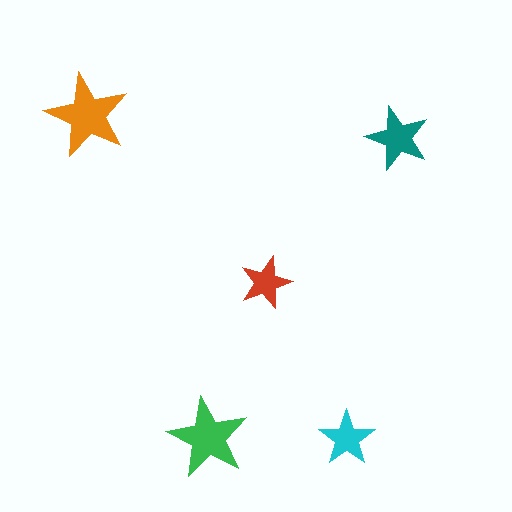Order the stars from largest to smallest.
the orange one, the green one, the teal one, the cyan one, the red one.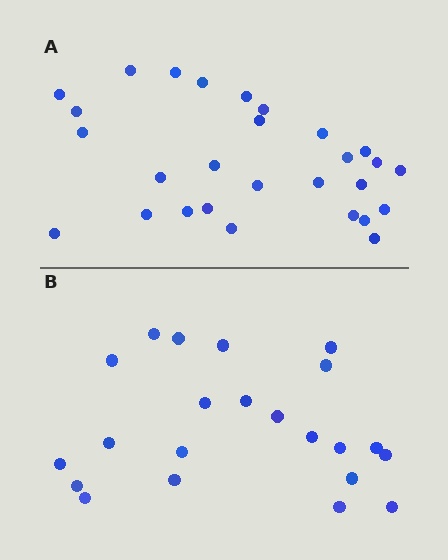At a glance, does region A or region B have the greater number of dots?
Region A (the top region) has more dots.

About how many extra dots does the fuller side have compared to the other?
Region A has about 6 more dots than region B.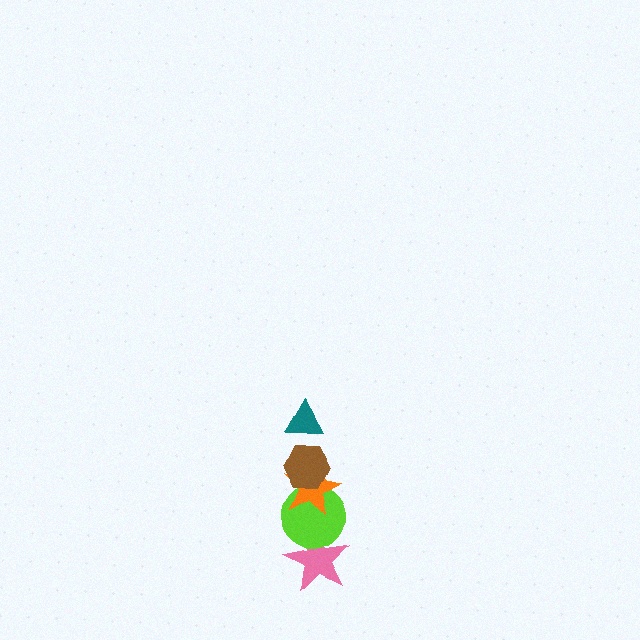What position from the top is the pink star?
The pink star is 5th from the top.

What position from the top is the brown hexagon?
The brown hexagon is 2nd from the top.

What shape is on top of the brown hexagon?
The teal triangle is on top of the brown hexagon.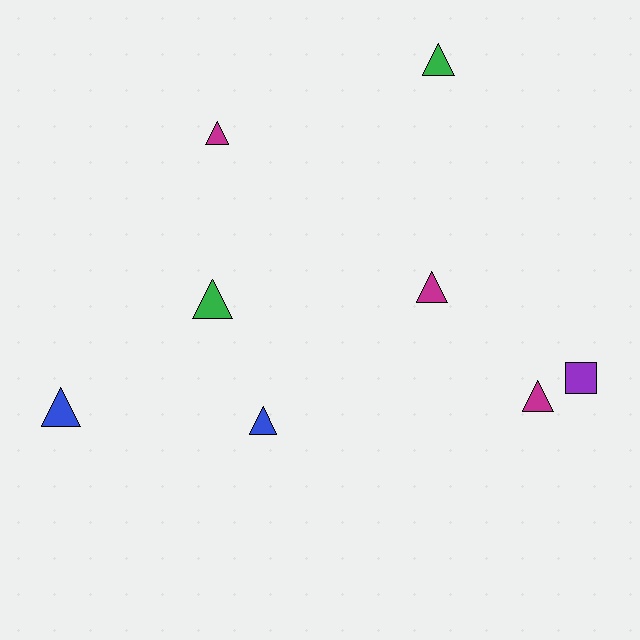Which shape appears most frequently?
Triangle, with 7 objects.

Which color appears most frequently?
Magenta, with 3 objects.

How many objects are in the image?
There are 8 objects.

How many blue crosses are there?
There are no blue crosses.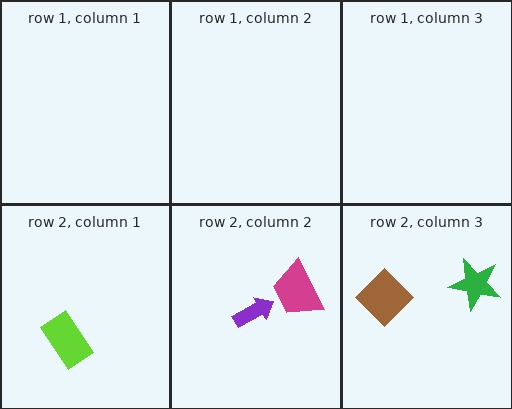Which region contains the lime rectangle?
The row 2, column 1 region.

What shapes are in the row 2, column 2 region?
The purple arrow, the magenta trapezoid.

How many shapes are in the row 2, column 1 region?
1.